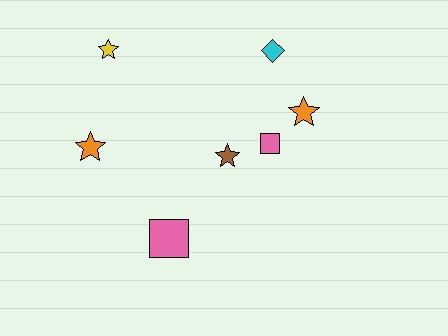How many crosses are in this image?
There are no crosses.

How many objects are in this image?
There are 7 objects.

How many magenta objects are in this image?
There are no magenta objects.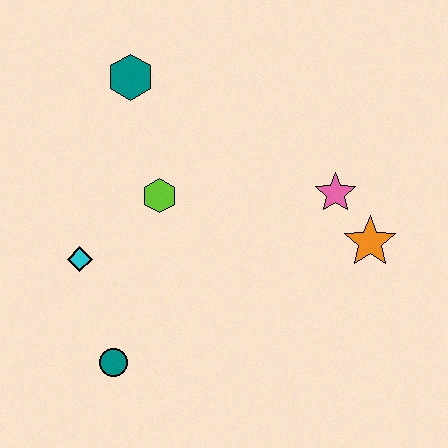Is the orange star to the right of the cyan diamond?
Yes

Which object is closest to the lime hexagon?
The cyan diamond is closest to the lime hexagon.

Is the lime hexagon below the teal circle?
No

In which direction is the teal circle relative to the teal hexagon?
The teal circle is below the teal hexagon.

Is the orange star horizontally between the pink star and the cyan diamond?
No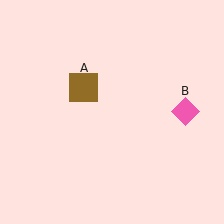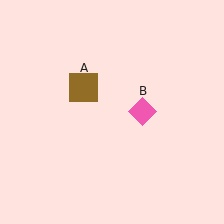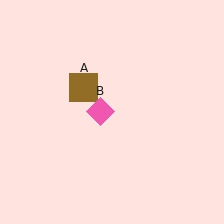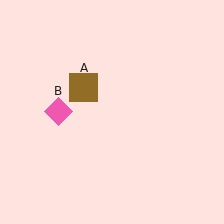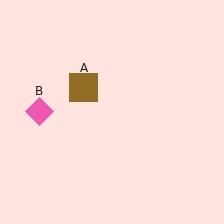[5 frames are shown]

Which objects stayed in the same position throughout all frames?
Brown square (object A) remained stationary.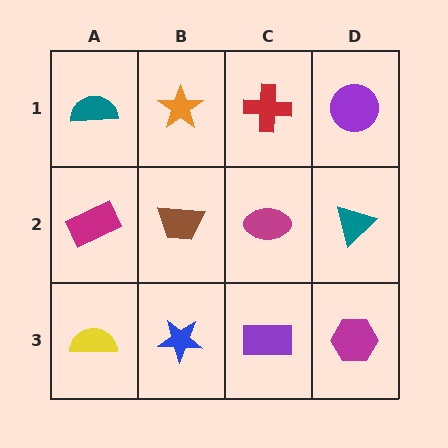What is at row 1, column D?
A purple circle.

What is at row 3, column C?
A purple rectangle.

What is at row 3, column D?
A magenta hexagon.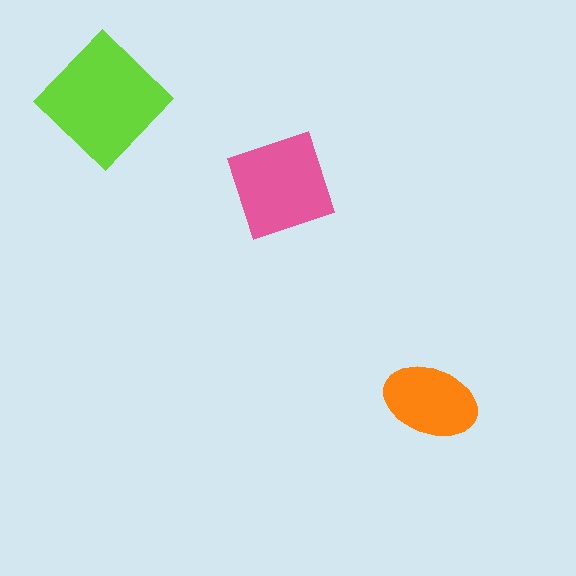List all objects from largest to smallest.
The lime diamond, the pink diamond, the orange ellipse.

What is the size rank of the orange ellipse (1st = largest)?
3rd.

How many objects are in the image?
There are 3 objects in the image.